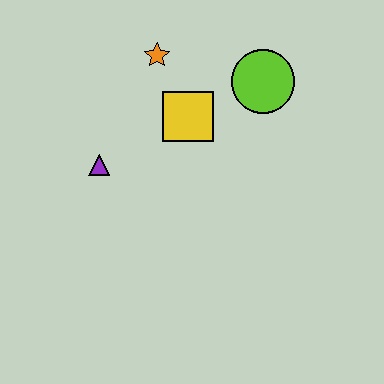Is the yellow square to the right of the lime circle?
No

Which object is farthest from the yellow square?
The purple triangle is farthest from the yellow square.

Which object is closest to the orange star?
The yellow square is closest to the orange star.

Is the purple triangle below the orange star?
Yes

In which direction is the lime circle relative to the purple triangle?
The lime circle is to the right of the purple triangle.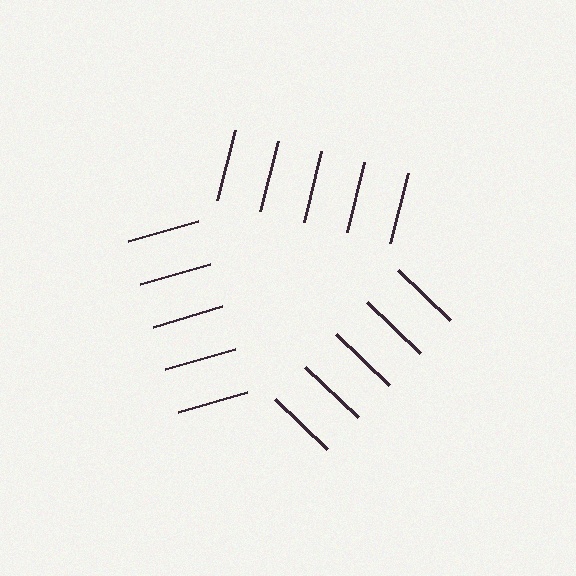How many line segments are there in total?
15 — 5 along each of the 3 edges.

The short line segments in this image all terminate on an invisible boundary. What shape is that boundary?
An illusory triangle — the line segments terminate on its edges but no continuous stroke is drawn.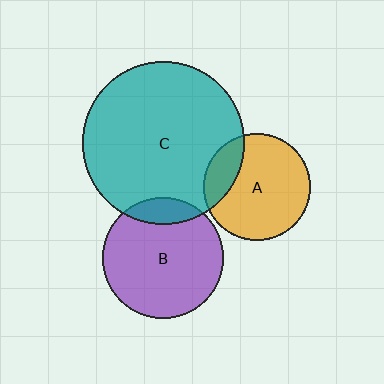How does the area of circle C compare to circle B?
Approximately 1.8 times.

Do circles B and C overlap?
Yes.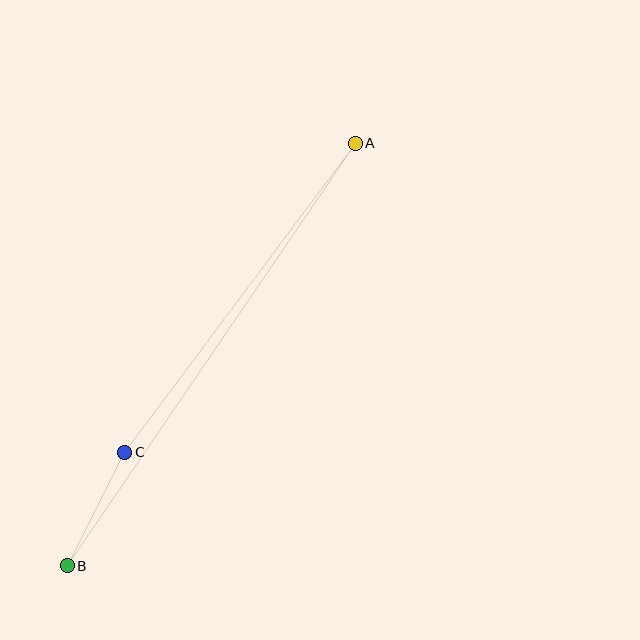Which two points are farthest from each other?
Points A and B are farthest from each other.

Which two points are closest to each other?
Points B and C are closest to each other.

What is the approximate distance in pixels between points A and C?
The distance between A and C is approximately 386 pixels.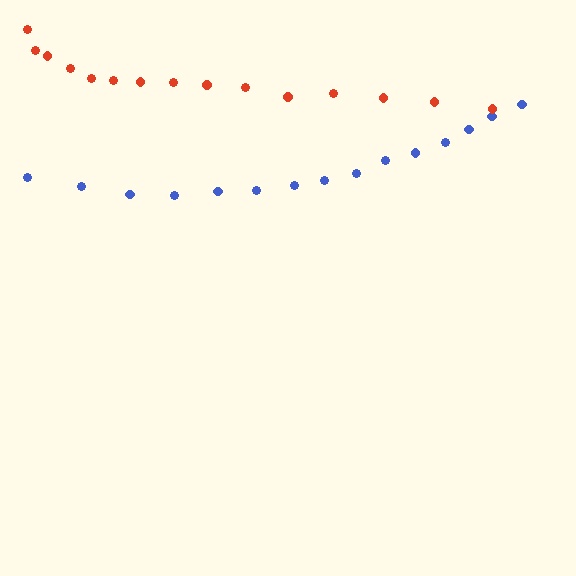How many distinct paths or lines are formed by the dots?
There are 2 distinct paths.